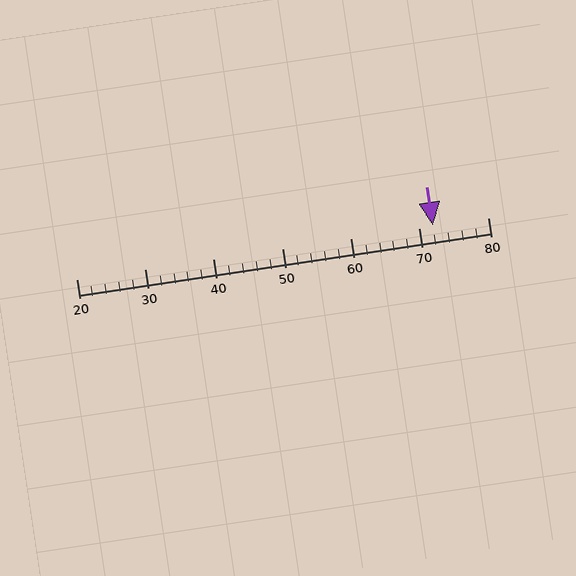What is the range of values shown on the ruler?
The ruler shows values from 20 to 80.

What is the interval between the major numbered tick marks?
The major tick marks are spaced 10 units apart.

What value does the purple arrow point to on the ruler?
The purple arrow points to approximately 72.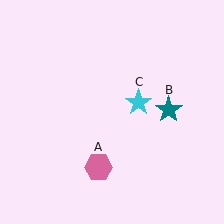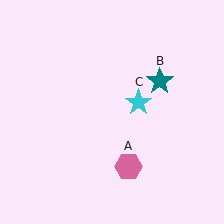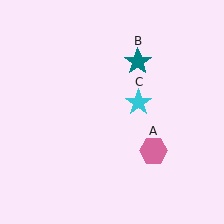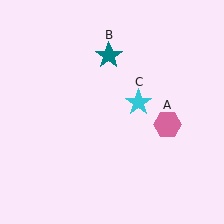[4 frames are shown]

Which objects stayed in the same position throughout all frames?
Cyan star (object C) remained stationary.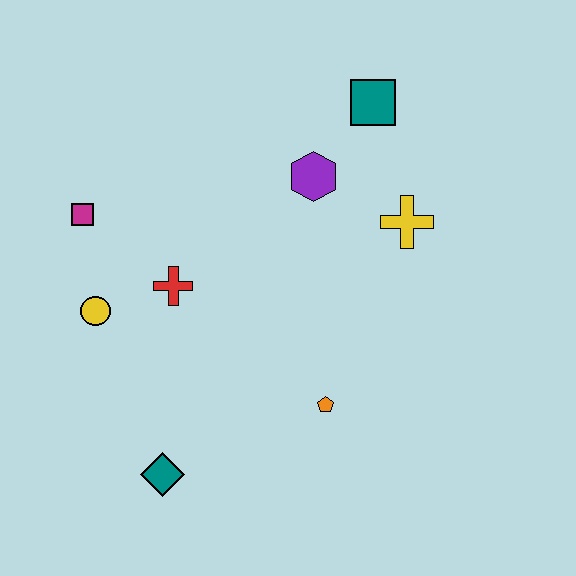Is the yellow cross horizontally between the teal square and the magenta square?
No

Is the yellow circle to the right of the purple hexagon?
No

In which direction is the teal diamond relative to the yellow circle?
The teal diamond is below the yellow circle.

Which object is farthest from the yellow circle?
The teal square is farthest from the yellow circle.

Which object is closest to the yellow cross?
The purple hexagon is closest to the yellow cross.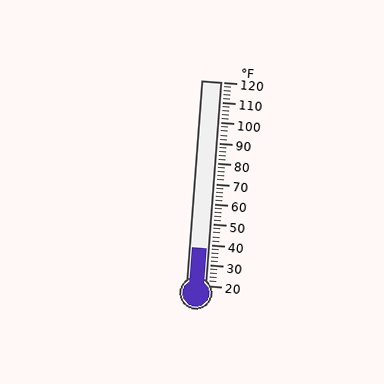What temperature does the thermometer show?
The thermometer shows approximately 38°F.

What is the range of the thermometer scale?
The thermometer scale ranges from 20°F to 120°F.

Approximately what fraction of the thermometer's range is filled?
The thermometer is filled to approximately 20% of its range.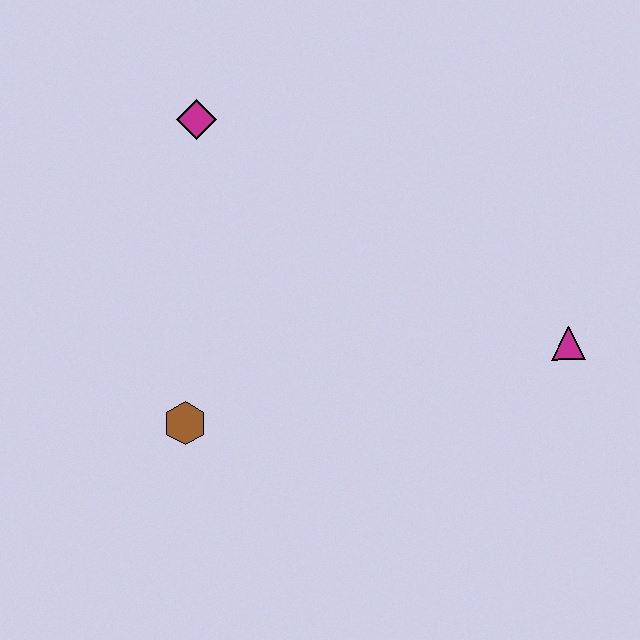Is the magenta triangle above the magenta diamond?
No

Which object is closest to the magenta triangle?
The brown hexagon is closest to the magenta triangle.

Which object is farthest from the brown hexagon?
The magenta triangle is farthest from the brown hexagon.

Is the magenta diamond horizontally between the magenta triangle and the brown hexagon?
Yes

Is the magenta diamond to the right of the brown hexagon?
Yes